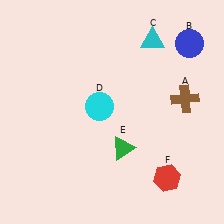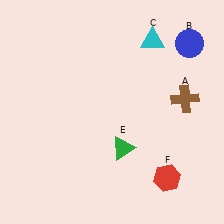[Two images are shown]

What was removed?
The cyan circle (D) was removed in Image 2.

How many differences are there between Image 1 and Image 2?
There is 1 difference between the two images.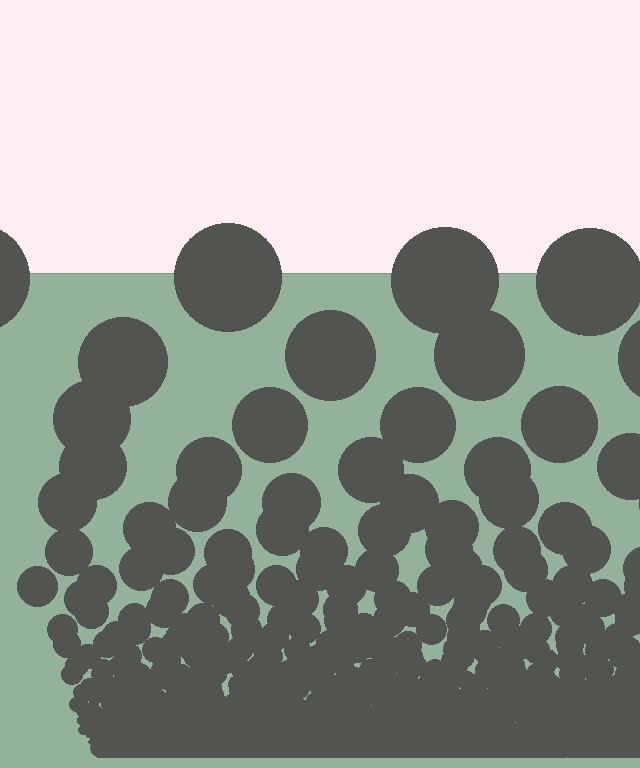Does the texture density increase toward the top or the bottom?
Density increases toward the bottom.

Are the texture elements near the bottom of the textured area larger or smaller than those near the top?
Smaller. The gradient is inverted — elements near the bottom are smaller and denser.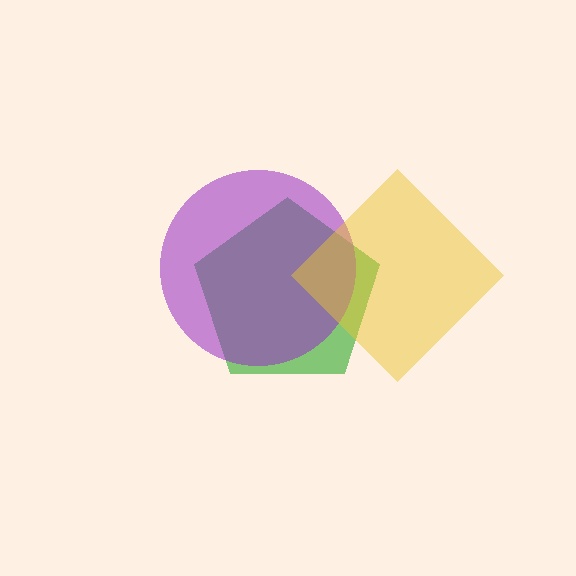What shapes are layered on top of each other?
The layered shapes are: a green pentagon, a purple circle, a yellow diamond.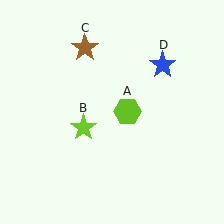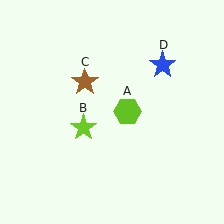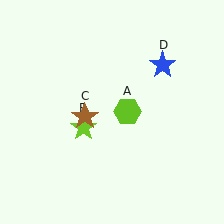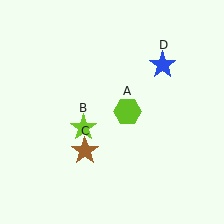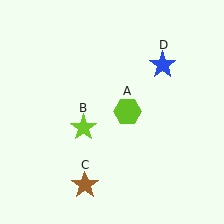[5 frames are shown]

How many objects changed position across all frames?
1 object changed position: brown star (object C).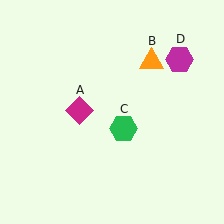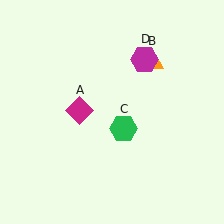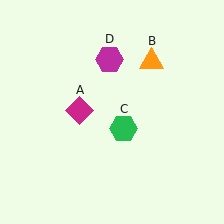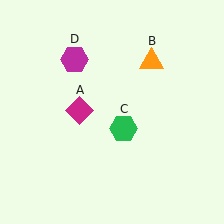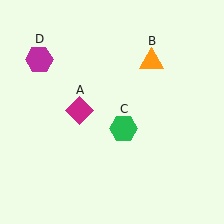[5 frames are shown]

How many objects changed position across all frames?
1 object changed position: magenta hexagon (object D).